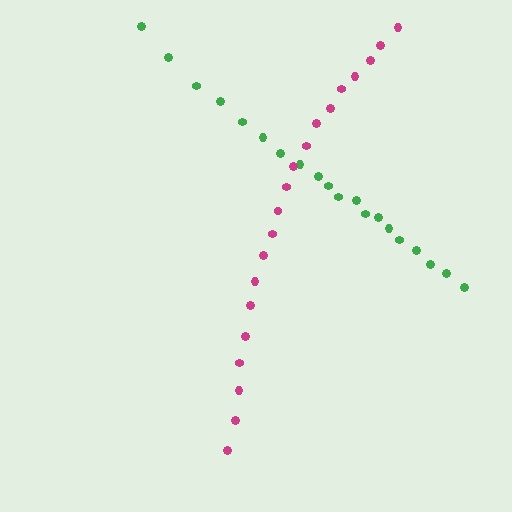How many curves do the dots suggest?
There are 2 distinct paths.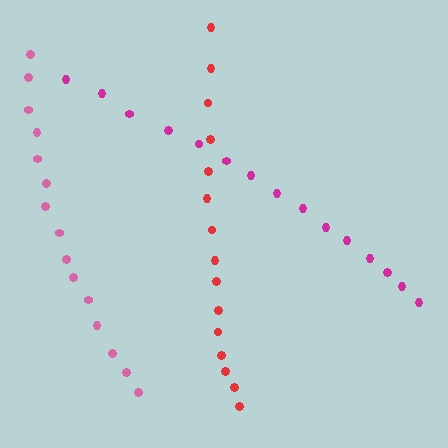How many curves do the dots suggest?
There are 3 distinct paths.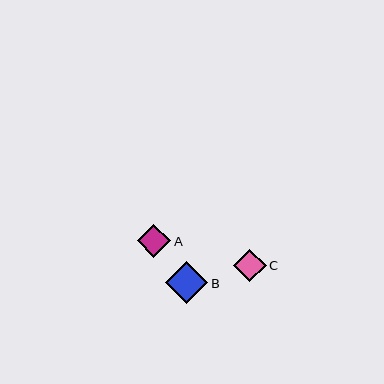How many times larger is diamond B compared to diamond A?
Diamond B is approximately 1.3 times the size of diamond A.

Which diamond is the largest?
Diamond B is the largest with a size of approximately 42 pixels.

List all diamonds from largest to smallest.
From largest to smallest: B, A, C.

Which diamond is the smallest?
Diamond C is the smallest with a size of approximately 32 pixels.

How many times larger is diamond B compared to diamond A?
Diamond B is approximately 1.3 times the size of diamond A.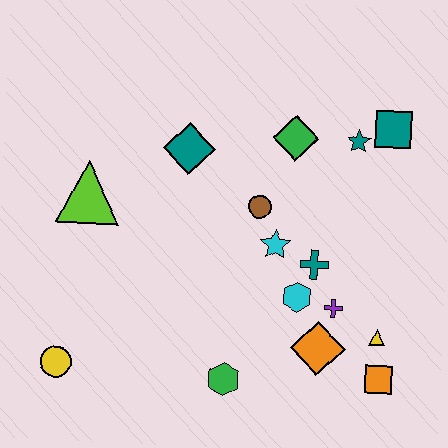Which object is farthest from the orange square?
The lime triangle is farthest from the orange square.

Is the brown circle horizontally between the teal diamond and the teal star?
Yes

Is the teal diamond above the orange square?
Yes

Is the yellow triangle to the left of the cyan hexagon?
No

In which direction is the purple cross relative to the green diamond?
The purple cross is below the green diamond.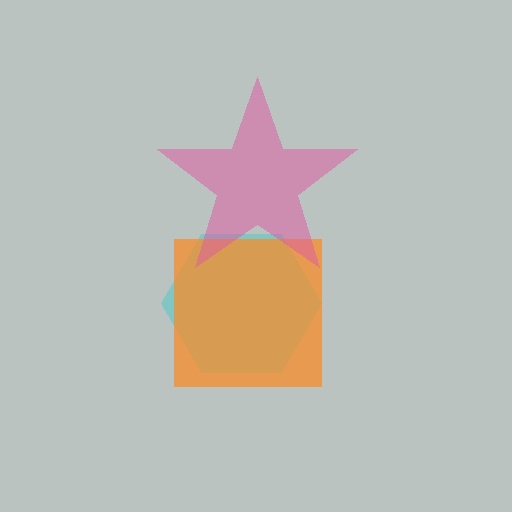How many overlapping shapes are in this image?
There are 3 overlapping shapes in the image.